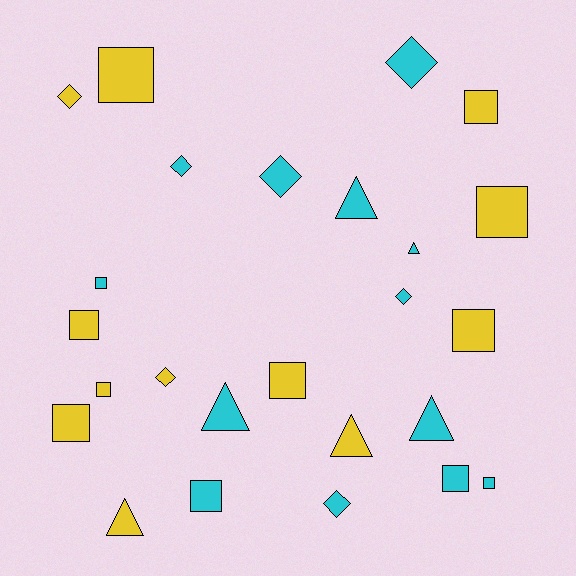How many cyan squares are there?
There are 4 cyan squares.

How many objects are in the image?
There are 25 objects.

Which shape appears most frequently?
Square, with 12 objects.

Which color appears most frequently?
Cyan, with 13 objects.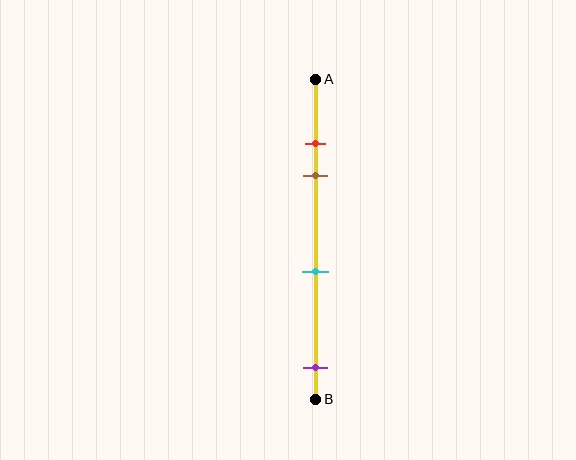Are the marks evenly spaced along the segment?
No, the marks are not evenly spaced.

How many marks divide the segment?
There are 4 marks dividing the segment.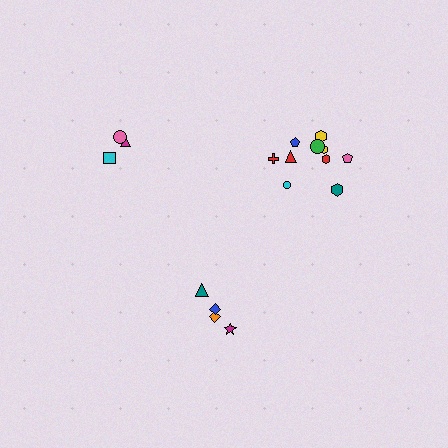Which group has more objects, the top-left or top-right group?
The top-right group.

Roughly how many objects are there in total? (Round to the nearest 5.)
Roughly 15 objects in total.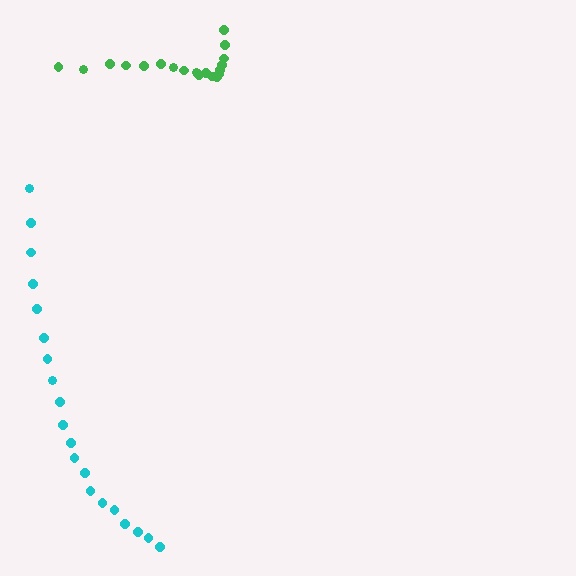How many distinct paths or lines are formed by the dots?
There are 2 distinct paths.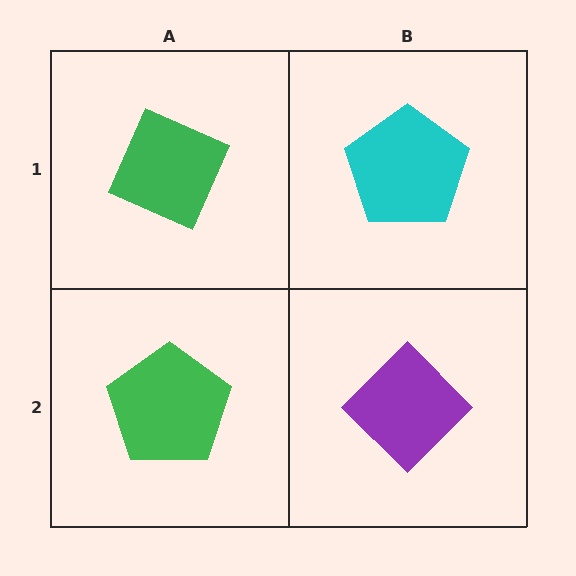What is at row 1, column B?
A cyan pentagon.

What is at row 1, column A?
A green diamond.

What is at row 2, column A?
A green pentagon.